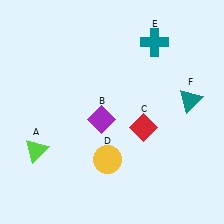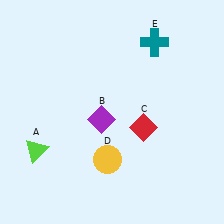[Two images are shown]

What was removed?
The teal triangle (F) was removed in Image 2.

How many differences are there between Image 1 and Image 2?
There is 1 difference between the two images.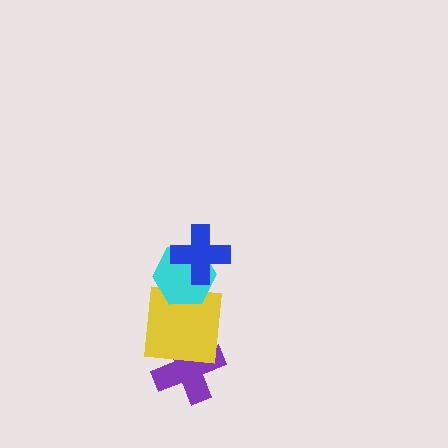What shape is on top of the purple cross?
The yellow square is on top of the purple cross.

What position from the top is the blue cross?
The blue cross is 1st from the top.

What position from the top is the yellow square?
The yellow square is 3rd from the top.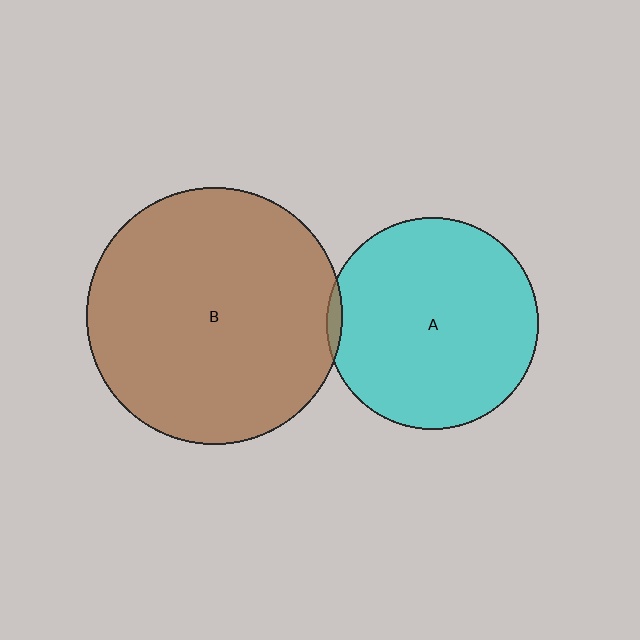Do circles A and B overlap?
Yes.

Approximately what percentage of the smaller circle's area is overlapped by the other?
Approximately 5%.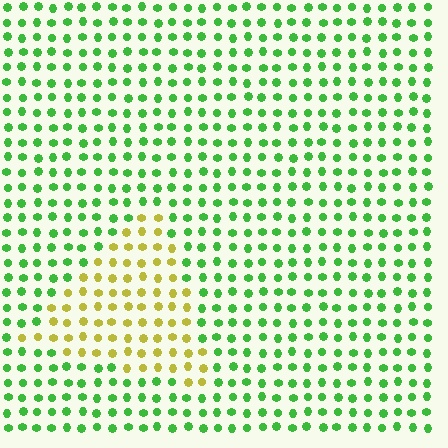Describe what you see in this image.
The image is filled with small green elements in a uniform arrangement. A triangle-shaped region is visible where the elements are tinted to a slightly different hue, forming a subtle color boundary.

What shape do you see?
I see a triangle.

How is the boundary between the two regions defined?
The boundary is defined purely by a slight shift in hue (about 60 degrees). Spacing, size, and orientation are identical on both sides.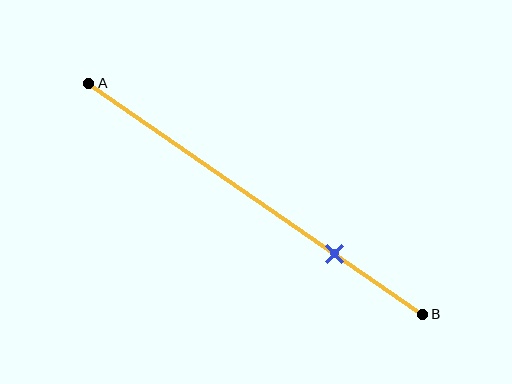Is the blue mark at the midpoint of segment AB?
No, the mark is at about 75% from A, not at the 50% midpoint.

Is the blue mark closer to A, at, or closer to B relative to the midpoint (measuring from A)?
The blue mark is closer to point B than the midpoint of segment AB.